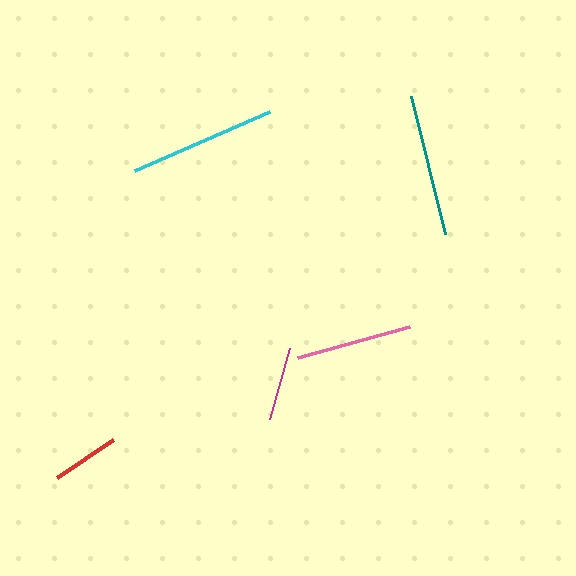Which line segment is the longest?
The cyan line is the longest at approximately 148 pixels.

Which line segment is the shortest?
The red line is the shortest at approximately 68 pixels.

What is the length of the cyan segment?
The cyan segment is approximately 148 pixels long.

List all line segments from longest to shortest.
From longest to shortest: cyan, teal, pink, magenta, red.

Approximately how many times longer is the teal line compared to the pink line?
The teal line is approximately 1.2 times the length of the pink line.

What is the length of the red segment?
The red segment is approximately 68 pixels long.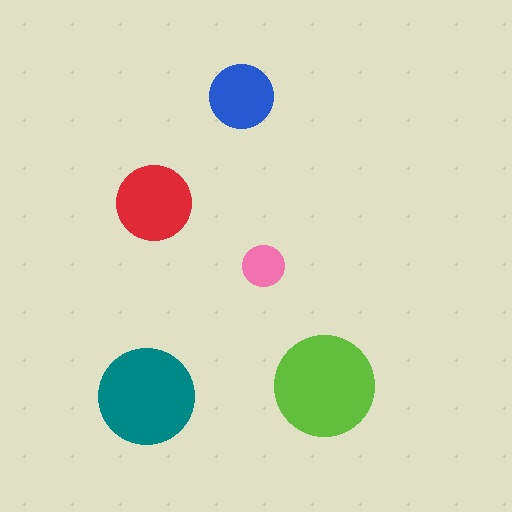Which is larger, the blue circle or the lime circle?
The lime one.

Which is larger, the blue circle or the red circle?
The red one.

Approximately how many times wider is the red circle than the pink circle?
About 2 times wider.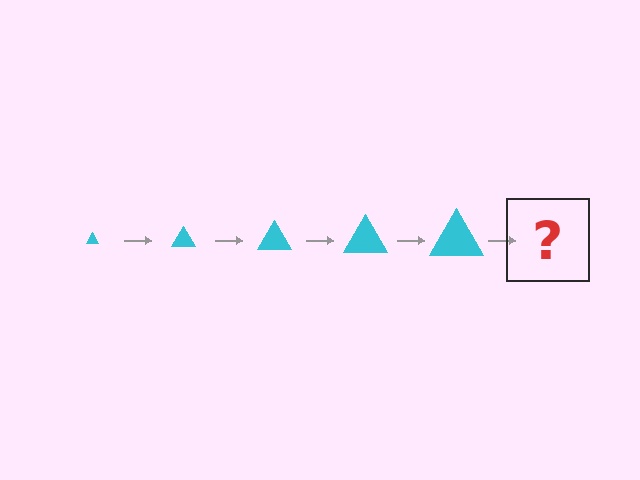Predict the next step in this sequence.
The next step is a cyan triangle, larger than the previous one.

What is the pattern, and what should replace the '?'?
The pattern is that the triangle gets progressively larger each step. The '?' should be a cyan triangle, larger than the previous one.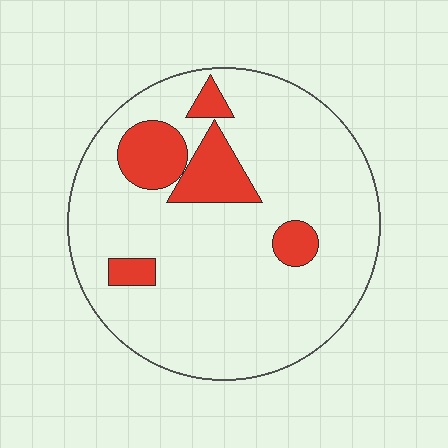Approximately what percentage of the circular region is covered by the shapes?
Approximately 15%.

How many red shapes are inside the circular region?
5.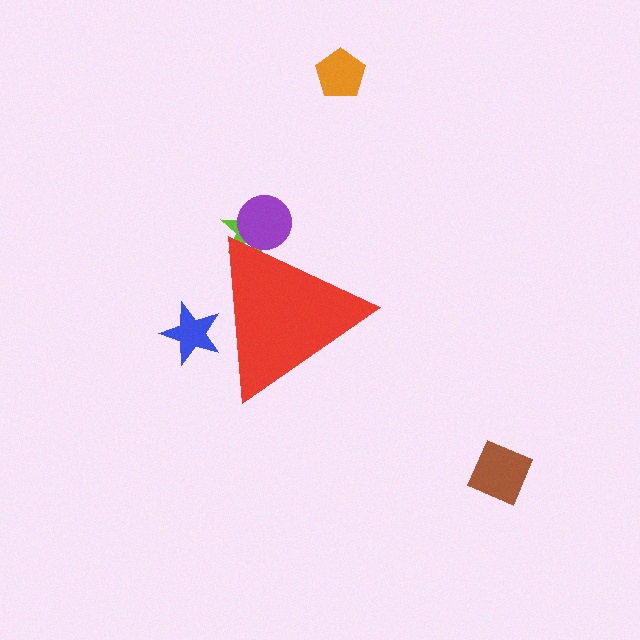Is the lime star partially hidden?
Yes, the lime star is partially hidden behind the red triangle.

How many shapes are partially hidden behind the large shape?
3 shapes are partially hidden.